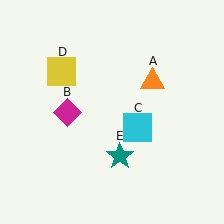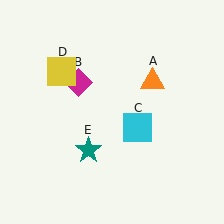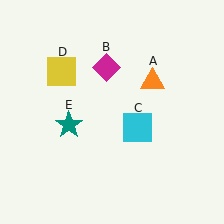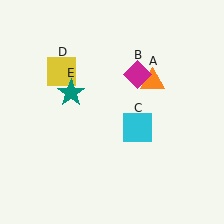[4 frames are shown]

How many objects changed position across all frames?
2 objects changed position: magenta diamond (object B), teal star (object E).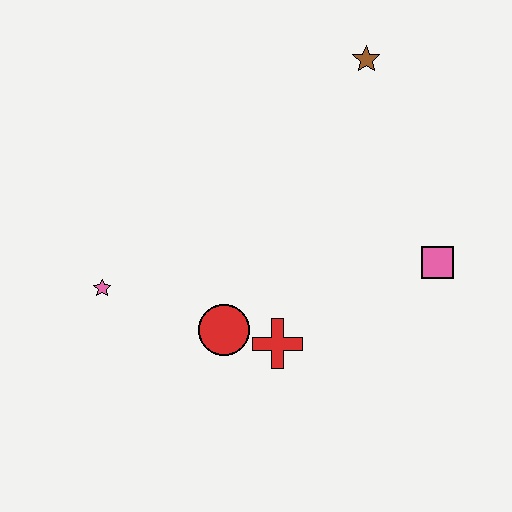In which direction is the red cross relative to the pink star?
The red cross is to the right of the pink star.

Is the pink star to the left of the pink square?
Yes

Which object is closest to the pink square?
The red cross is closest to the pink square.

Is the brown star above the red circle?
Yes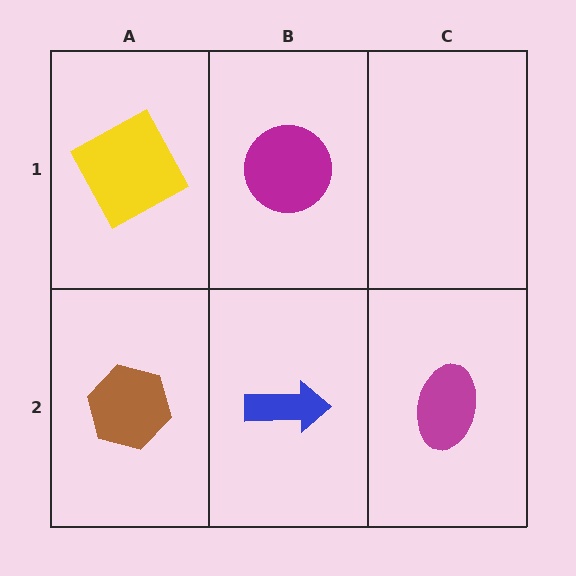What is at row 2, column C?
A magenta ellipse.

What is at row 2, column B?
A blue arrow.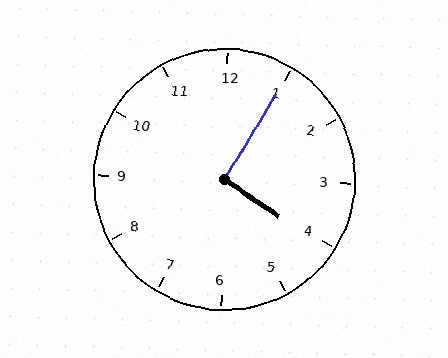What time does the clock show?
4:05.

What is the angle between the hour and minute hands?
Approximately 92 degrees.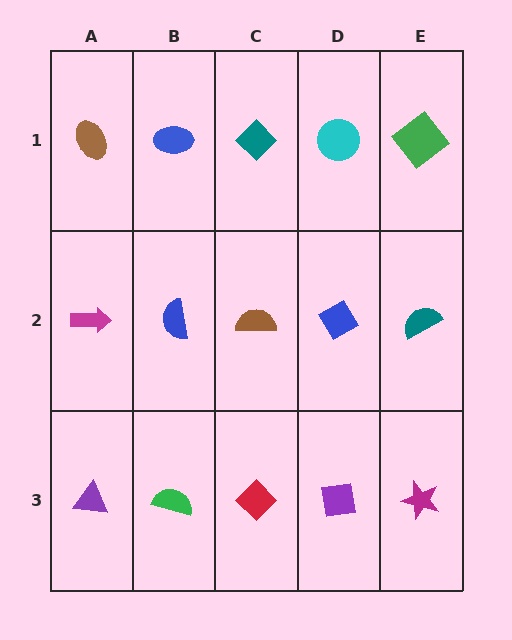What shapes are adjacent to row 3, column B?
A blue semicircle (row 2, column B), a purple triangle (row 3, column A), a red diamond (row 3, column C).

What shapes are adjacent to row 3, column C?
A brown semicircle (row 2, column C), a green semicircle (row 3, column B), a purple square (row 3, column D).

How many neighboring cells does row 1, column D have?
3.